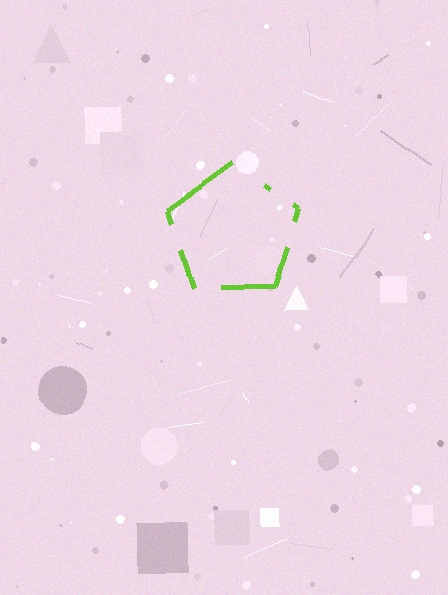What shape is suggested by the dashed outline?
The dashed outline suggests a pentagon.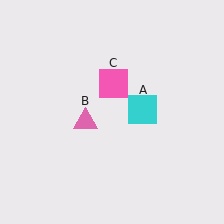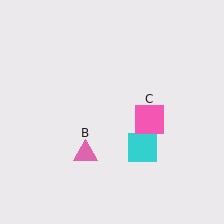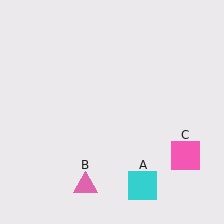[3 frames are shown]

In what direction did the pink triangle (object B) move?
The pink triangle (object B) moved down.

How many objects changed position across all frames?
3 objects changed position: cyan square (object A), pink triangle (object B), pink square (object C).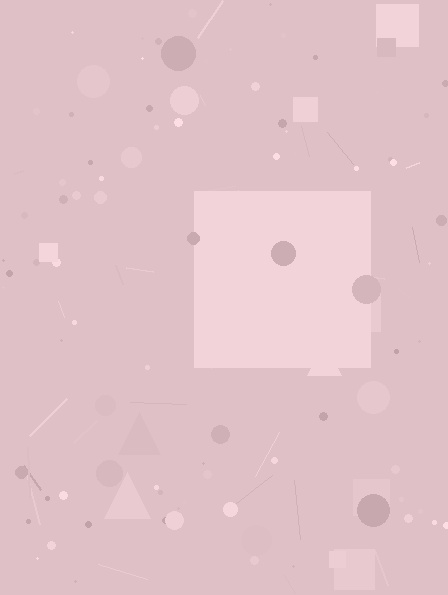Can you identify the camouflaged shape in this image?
The camouflaged shape is a square.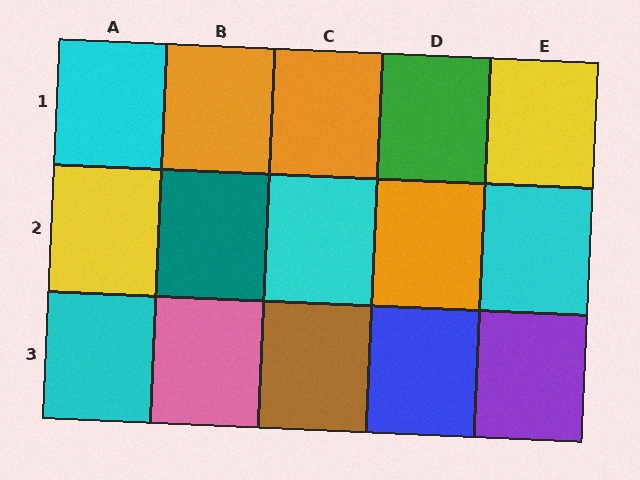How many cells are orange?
3 cells are orange.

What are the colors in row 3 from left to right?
Cyan, pink, brown, blue, purple.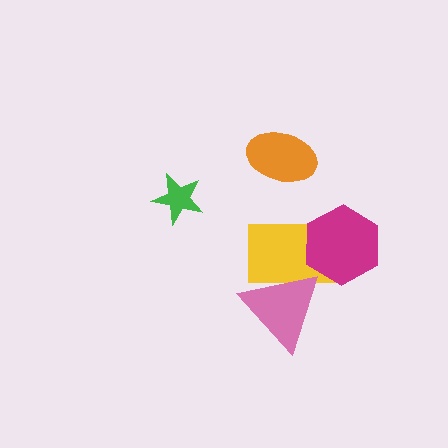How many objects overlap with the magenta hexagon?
1 object overlaps with the magenta hexagon.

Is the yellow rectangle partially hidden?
Yes, it is partially covered by another shape.